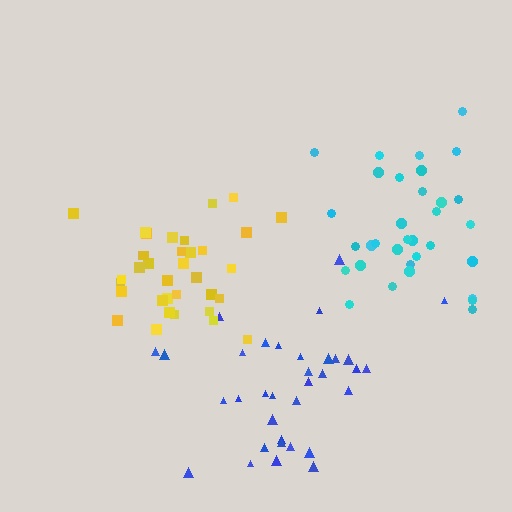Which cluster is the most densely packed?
Yellow.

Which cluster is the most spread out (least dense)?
Blue.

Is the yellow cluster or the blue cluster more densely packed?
Yellow.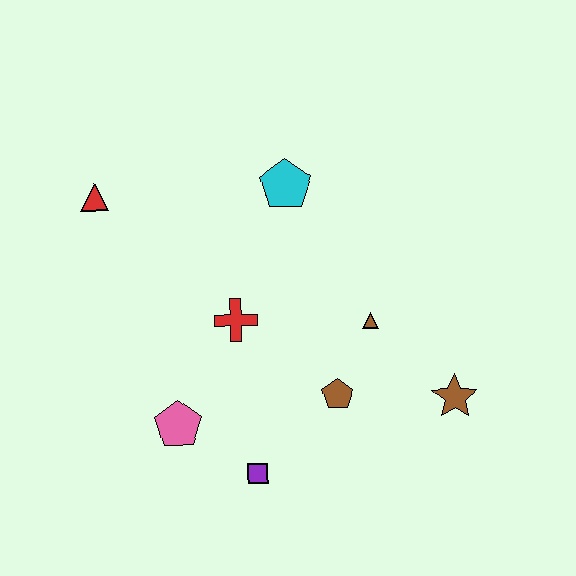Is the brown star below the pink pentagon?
No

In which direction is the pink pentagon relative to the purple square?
The pink pentagon is to the left of the purple square.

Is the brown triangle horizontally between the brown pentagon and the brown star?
Yes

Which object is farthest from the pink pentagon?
The brown star is farthest from the pink pentagon.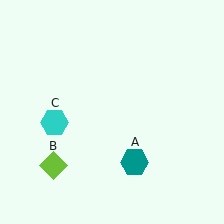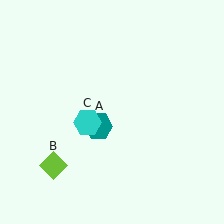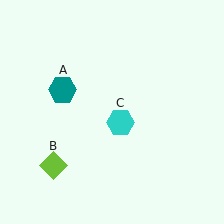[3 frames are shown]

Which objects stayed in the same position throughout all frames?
Lime diamond (object B) remained stationary.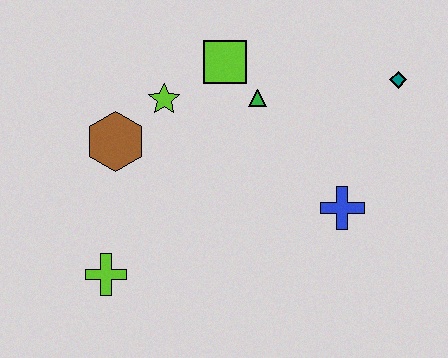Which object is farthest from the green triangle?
The lime cross is farthest from the green triangle.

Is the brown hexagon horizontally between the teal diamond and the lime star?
No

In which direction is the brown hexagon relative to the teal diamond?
The brown hexagon is to the left of the teal diamond.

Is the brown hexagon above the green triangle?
No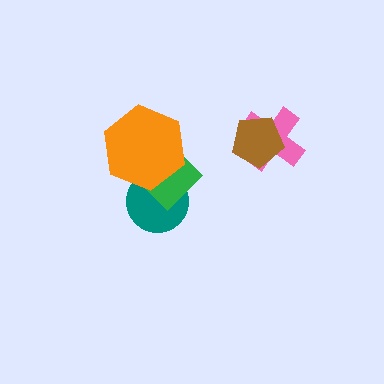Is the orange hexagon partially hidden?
No, no other shape covers it.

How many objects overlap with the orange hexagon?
2 objects overlap with the orange hexagon.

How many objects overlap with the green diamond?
2 objects overlap with the green diamond.